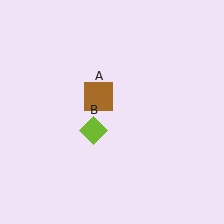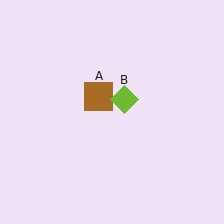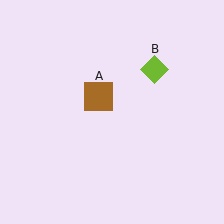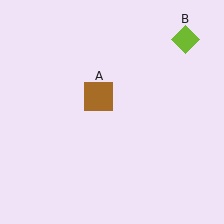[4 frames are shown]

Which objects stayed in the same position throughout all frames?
Brown square (object A) remained stationary.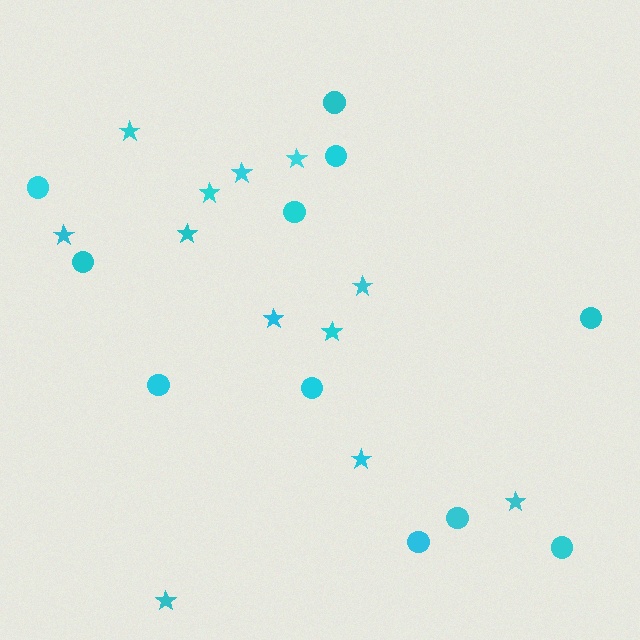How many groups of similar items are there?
There are 2 groups: one group of stars (12) and one group of circles (11).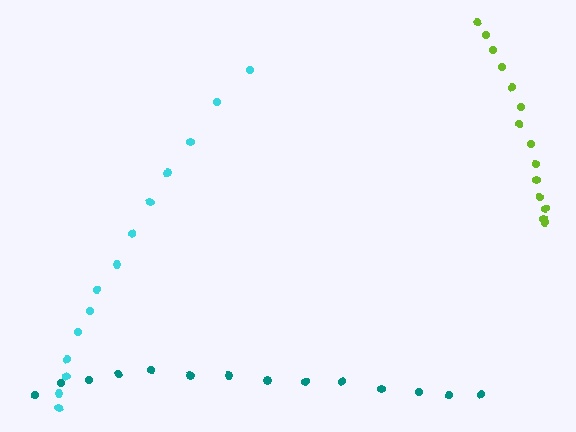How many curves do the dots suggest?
There are 3 distinct paths.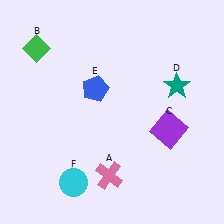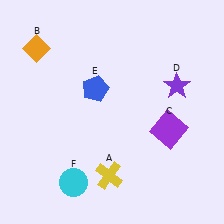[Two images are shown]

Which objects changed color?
A changed from pink to yellow. B changed from green to orange. D changed from teal to purple.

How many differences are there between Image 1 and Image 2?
There are 3 differences between the two images.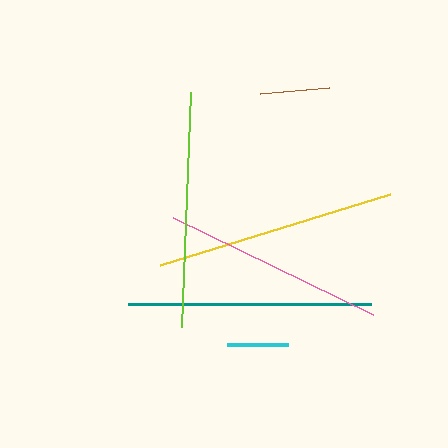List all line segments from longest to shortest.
From longest to shortest: teal, yellow, lime, pink, brown, cyan.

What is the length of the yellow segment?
The yellow segment is approximately 241 pixels long.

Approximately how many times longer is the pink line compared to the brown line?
The pink line is approximately 3.2 times the length of the brown line.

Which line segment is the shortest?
The cyan line is the shortest at approximately 61 pixels.